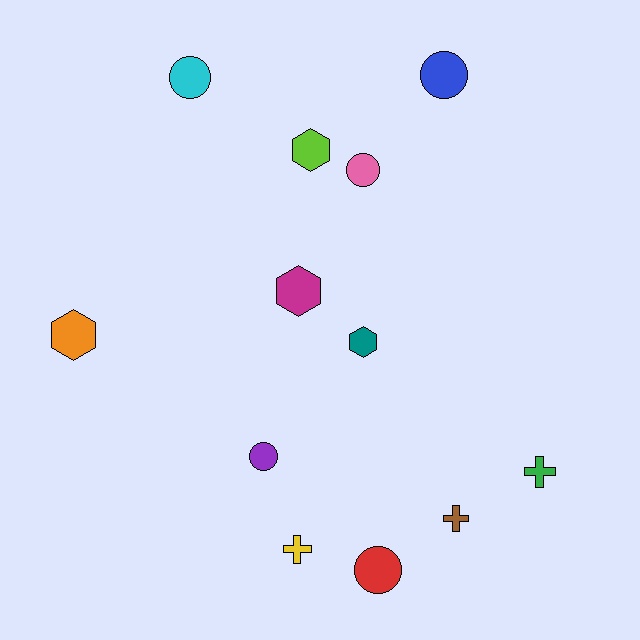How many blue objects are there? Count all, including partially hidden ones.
There is 1 blue object.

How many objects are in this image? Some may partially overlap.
There are 12 objects.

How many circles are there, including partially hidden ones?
There are 5 circles.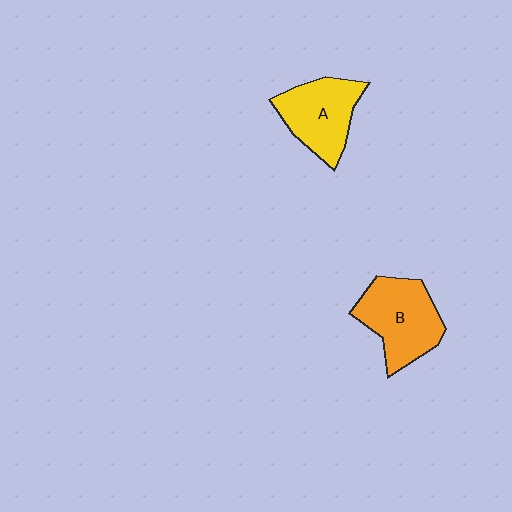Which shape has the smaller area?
Shape A (yellow).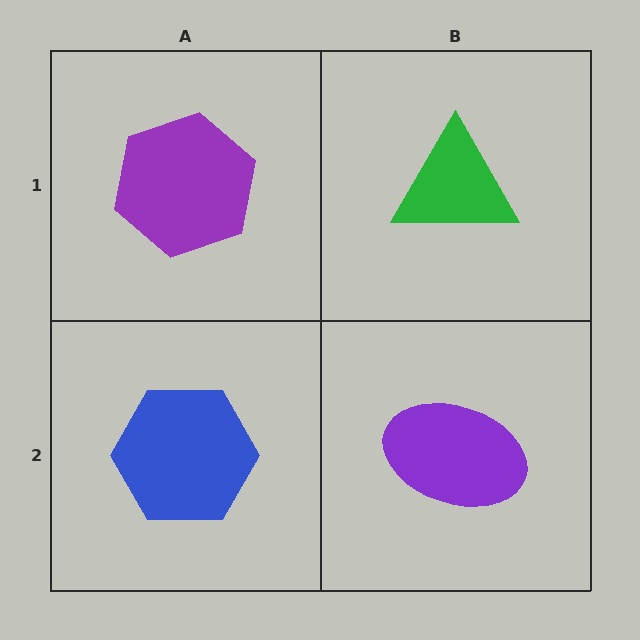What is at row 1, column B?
A green triangle.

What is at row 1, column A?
A purple hexagon.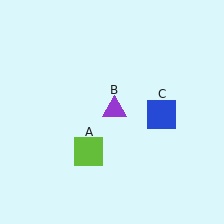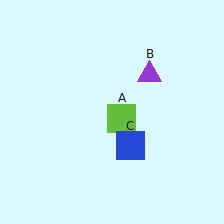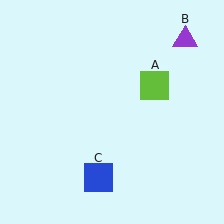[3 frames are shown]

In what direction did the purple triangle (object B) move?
The purple triangle (object B) moved up and to the right.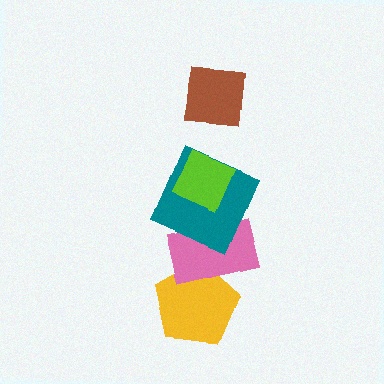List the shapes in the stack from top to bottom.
From top to bottom: the brown square, the lime diamond, the teal square, the pink rectangle, the yellow pentagon.